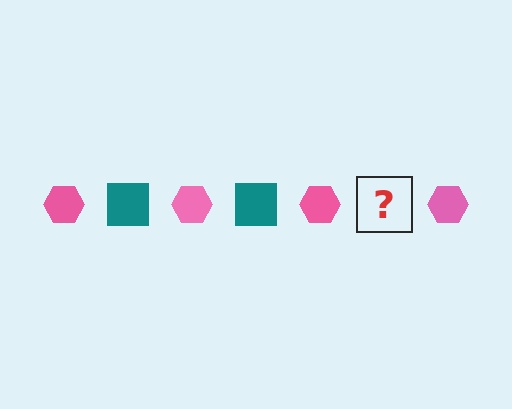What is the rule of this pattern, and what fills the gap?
The rule is that the pattern alternates between pink hexagon and teal square. The gap should be filled with a teal square.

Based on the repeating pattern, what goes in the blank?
The blank should be a teal square.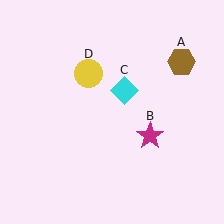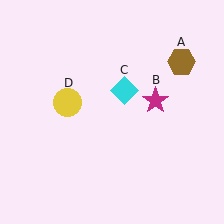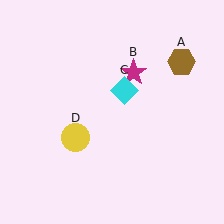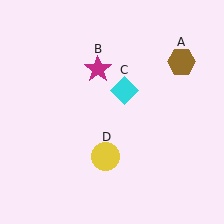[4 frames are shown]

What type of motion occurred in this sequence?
The magenta star (object B), yellow circle (object D) rotated counterclockwise around the center of the scene.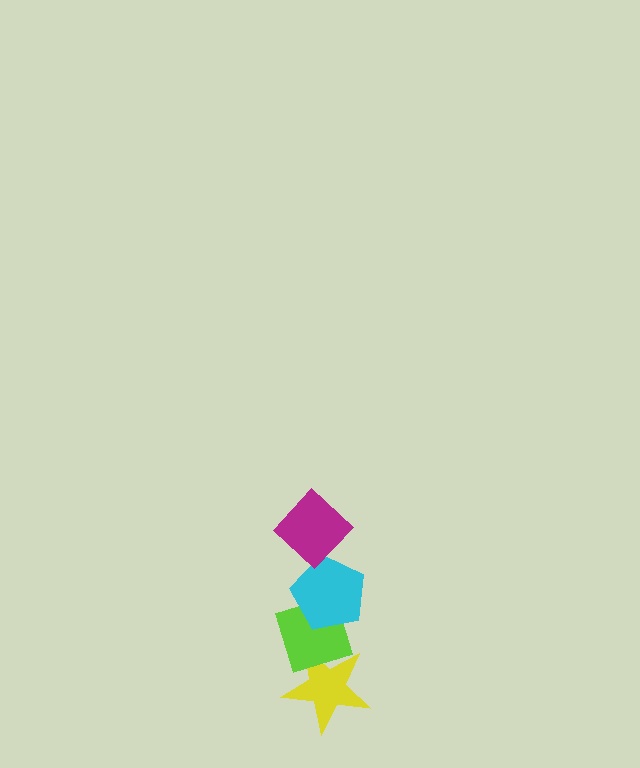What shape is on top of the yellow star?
The lime diamond is on top of the yellow star.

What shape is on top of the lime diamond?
The cyan pentagon is on top of the lime diamond.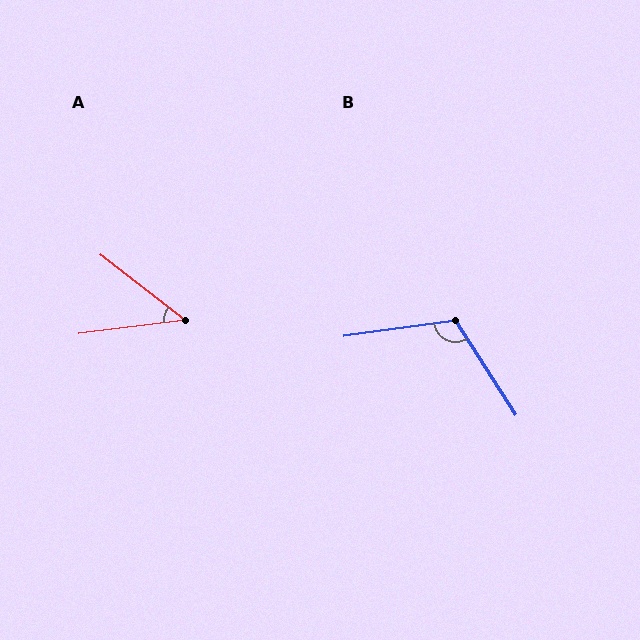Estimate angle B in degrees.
Approximately 115 degrees.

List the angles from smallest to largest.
A (45°), B (115°).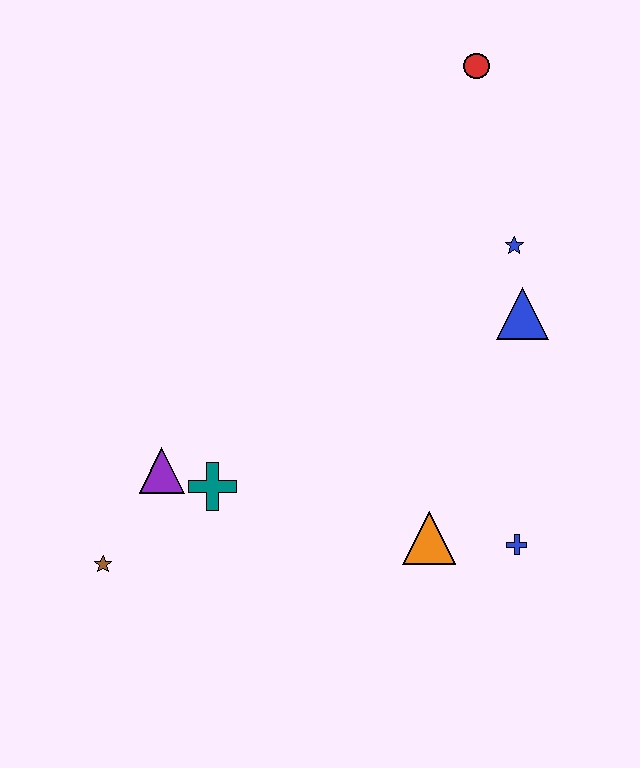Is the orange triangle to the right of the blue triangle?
No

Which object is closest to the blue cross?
The orange triangle is closest to the blue cross.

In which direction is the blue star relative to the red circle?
The blue star is below the red circle.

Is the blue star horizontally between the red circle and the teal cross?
No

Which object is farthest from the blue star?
The brown star is farthest from the blue star.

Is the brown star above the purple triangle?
No